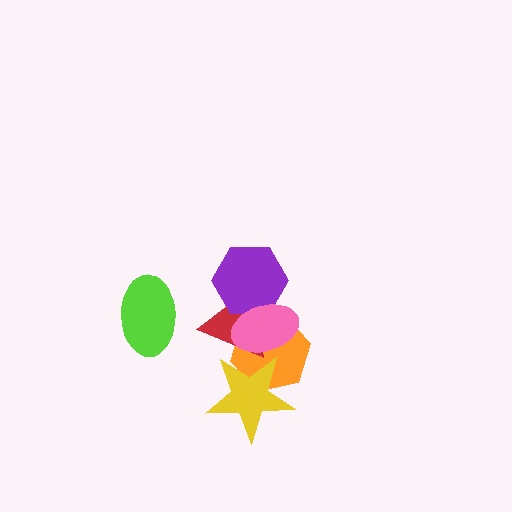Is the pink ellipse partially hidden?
Yes, it is partially covered by another shape.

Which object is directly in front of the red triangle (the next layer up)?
The purple hexagon is directly in front of the red triangle.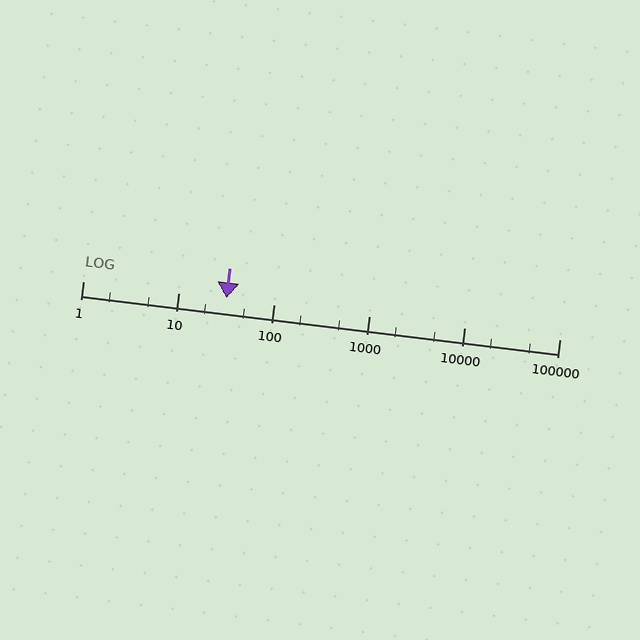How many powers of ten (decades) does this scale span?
The scale spans 5 decades, from 1 to 100000.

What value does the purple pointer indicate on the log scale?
The pointer indicates approximately 32.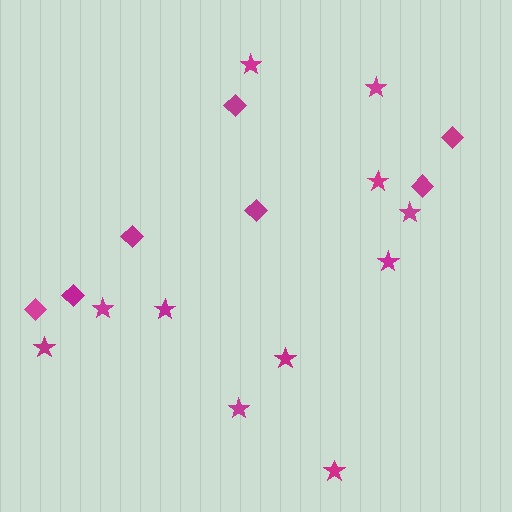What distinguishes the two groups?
There are 2 groups: one group of stars (11) and one group of diamonds (7).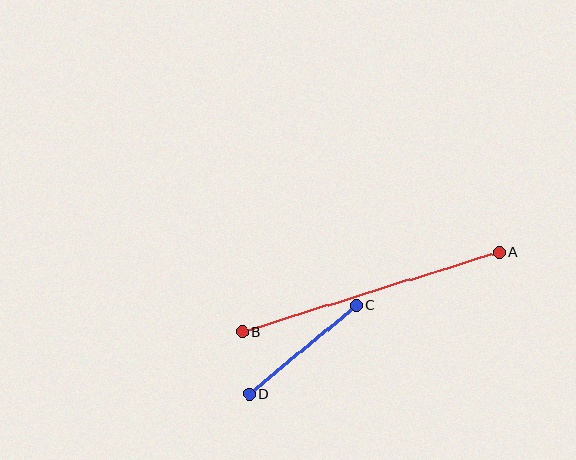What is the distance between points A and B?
The distance is approximately 269 pixels.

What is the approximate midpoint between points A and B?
The midpoint is at approximately (370, 292) pixels.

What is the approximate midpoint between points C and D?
The midpoint is at approximately (303, 349) pixels.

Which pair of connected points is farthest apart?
Points A and B are farthest apart.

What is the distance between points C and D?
The distance is approximately 139 pixels.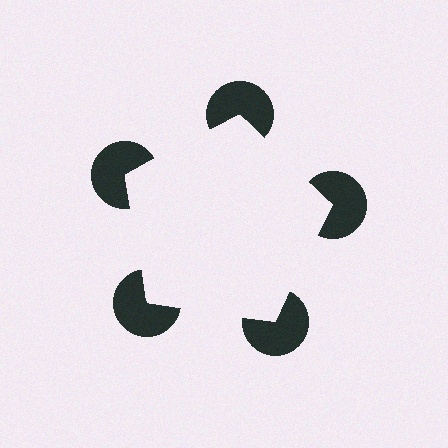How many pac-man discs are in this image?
There are 5 — one at each vertex of the illusory pentagon.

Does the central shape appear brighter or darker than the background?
It typically appears slightly brighter than the background, even though no actual brightness change is drawn.